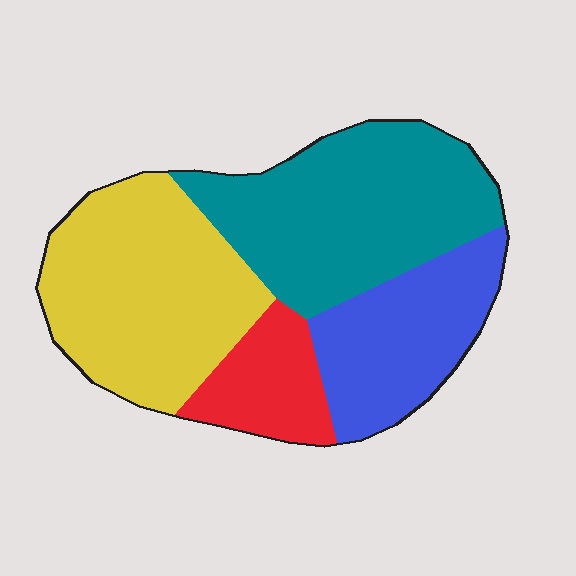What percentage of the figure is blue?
Blue covers 21% of the figure.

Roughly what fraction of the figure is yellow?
Yellow takes up about one third (1/3) of the figure.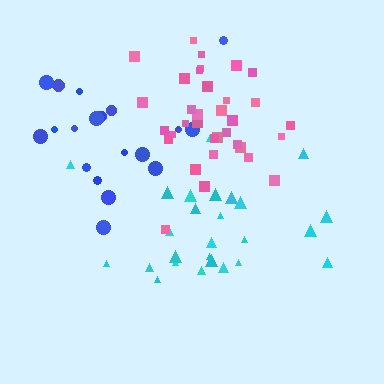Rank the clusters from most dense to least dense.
pink, cyan, blue.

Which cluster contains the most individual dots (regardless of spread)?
Pink (35).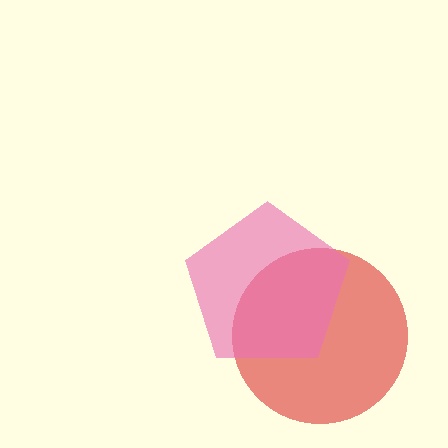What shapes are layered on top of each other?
The layered shapes are: a red circle, a pink pentagon.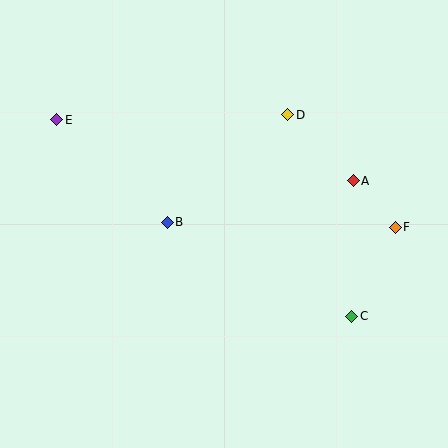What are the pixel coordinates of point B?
Point B is at (167, 222).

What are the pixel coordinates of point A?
Point A is at (353, 181).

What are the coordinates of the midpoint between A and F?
The midpoint between A and F is at (374, 204).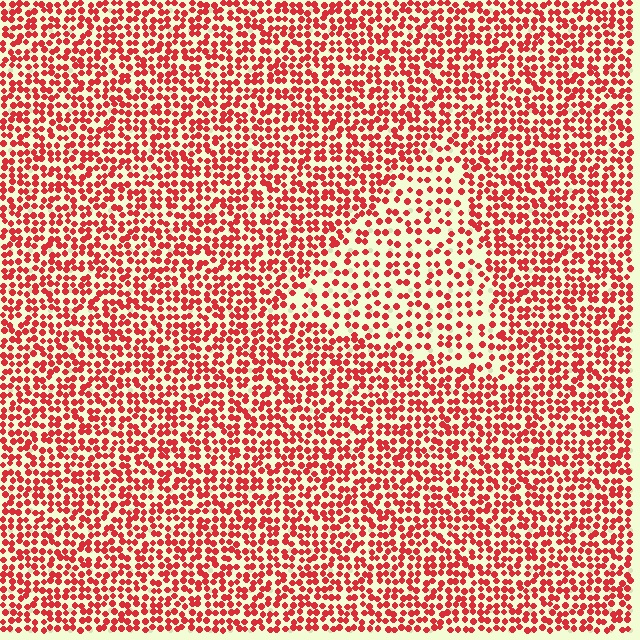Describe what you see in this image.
The image contains small red elements arranged at two different densities. A triangle-shaped region is visible where the elements are less densely packed than the surrounding area.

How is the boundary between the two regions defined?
The boundary is defined by a change in element density (approximately 1.8x ratio). All elements are the same color, size, and shape.